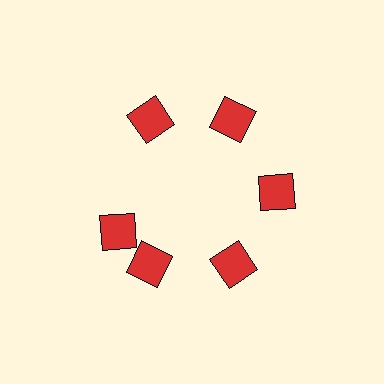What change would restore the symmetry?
The symmetry would be restored by rotating it back into even spacing with its neighbors so that all 6 diamonds sit at equal angles and equal distance from the center.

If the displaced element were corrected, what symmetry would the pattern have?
It would have 6-fold rotational symmetry — the pattern would map onto itself every 60 degrees.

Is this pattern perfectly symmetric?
No. The 6 red diamonds are arranged in a ring, but one element near the 9 o'clock position is rotated out of alignment along the ring, breaking the 6-fold rotational symmetry.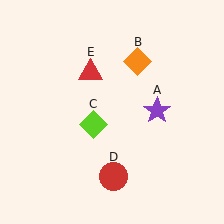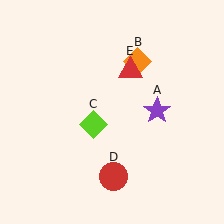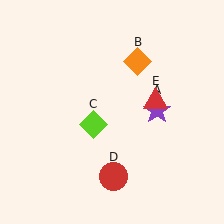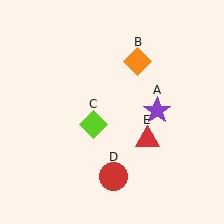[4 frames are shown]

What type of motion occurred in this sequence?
The red triangle (object E) rotated clockwise around the center of the scene.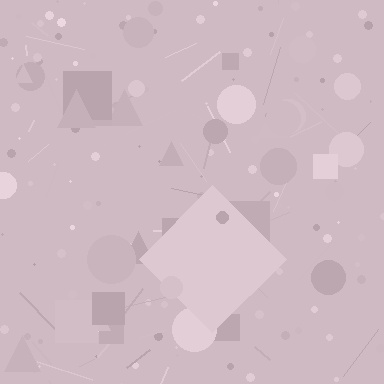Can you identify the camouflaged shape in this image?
The camouflaged shape is a diamond.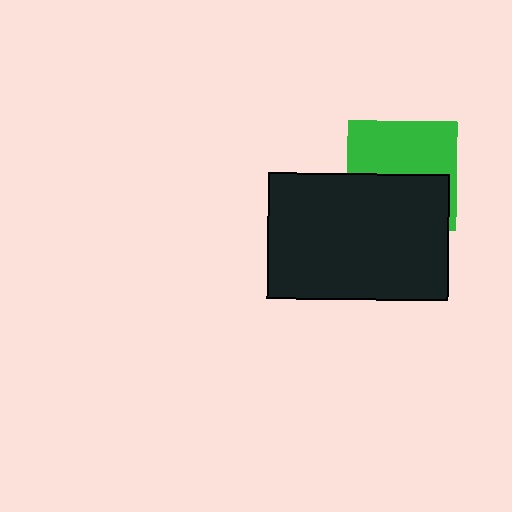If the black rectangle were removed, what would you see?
You would see the complete green square.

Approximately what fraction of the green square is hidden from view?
Roughly 50% of the green square is hidden behind the black rectangle.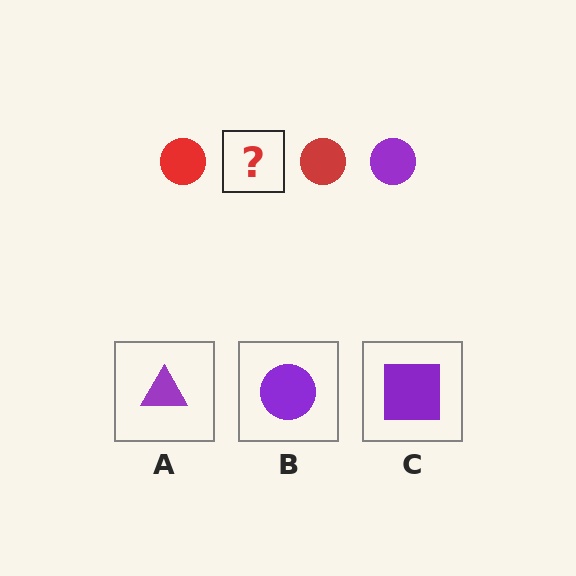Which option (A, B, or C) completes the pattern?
B.